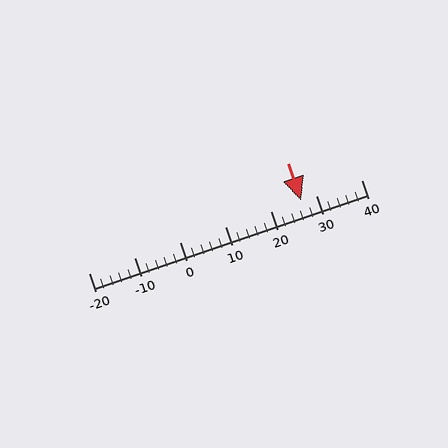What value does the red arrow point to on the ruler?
The red arrow points to approximately 27.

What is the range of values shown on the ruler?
The ruler shows values from -20 to 40.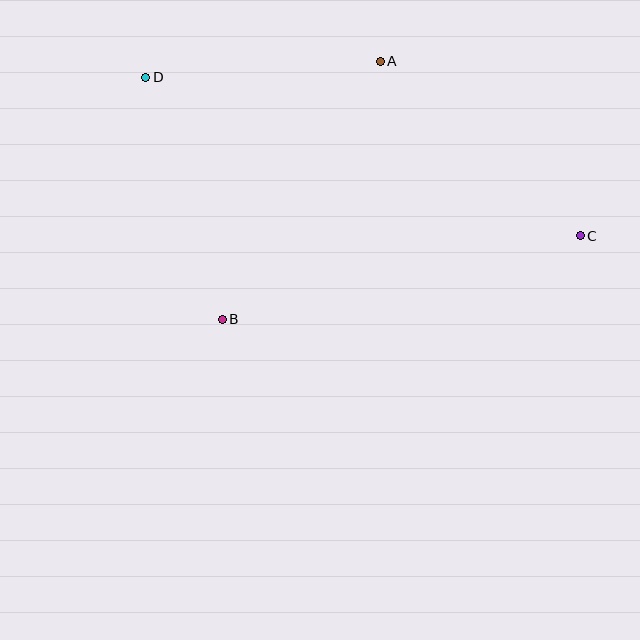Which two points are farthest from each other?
Points C and D are farthest from each other.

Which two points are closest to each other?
Points A and D are closest to each other.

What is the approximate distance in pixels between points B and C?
The distance between B and C is approximately 368 pixels.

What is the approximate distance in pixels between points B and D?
The distance between B and D is approximately 254 pixels.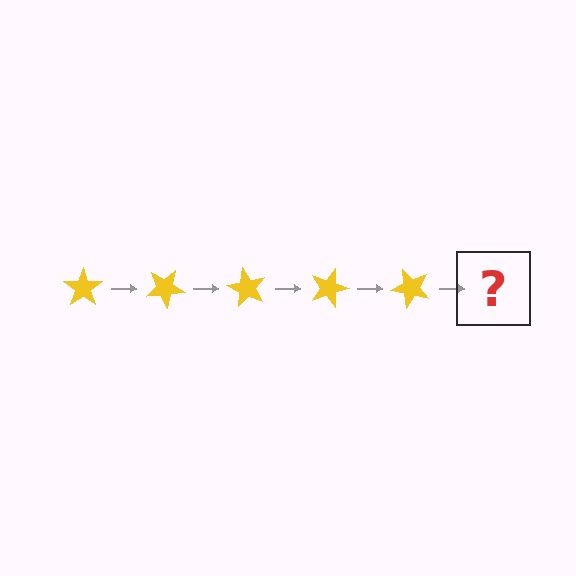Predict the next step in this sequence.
The next step is a yellow star rotated 150 degrees.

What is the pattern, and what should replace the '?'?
The pattern is that the star rotates 30 degrees each step. The '?' should be a yellow star rotated 150 degrees.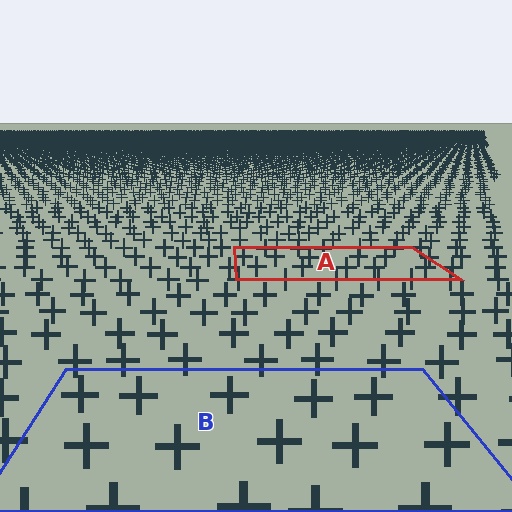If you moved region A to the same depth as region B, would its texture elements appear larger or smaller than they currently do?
They would appear larger. At a closer depth, the same texture elements are projected at a bigger on-screen size.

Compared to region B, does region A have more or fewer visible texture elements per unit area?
Region A has more texture elements per unit area — they are packed more densely because it is farther away.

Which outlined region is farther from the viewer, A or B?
Region A is farther from the viewer — the texture elements inside it appear smaller and more densely packed.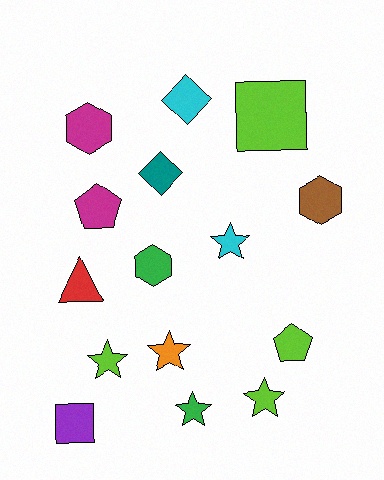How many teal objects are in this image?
There is 1 teal object.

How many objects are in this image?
There are 15 objects.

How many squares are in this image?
There are 2 squares.